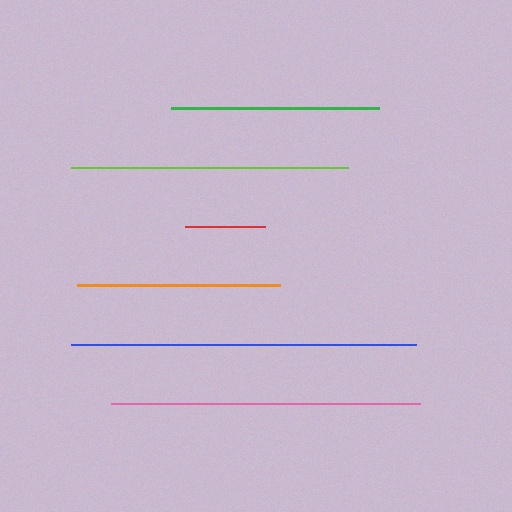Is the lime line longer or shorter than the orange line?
The lime line is longer than the orange line.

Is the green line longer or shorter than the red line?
The green line is longer than the red line.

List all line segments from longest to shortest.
From longest to shortest: blue, pink, lime, green, orange, red.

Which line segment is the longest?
The blue line is the longest at approximately 345 pixels.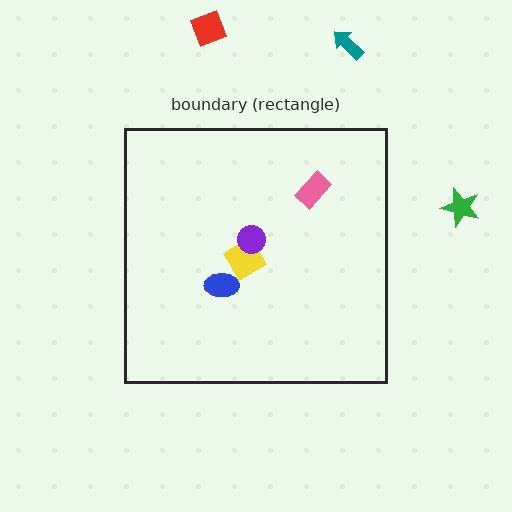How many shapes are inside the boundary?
4 inside, 3 outside.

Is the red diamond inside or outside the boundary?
Outside.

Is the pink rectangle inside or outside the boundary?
Inside.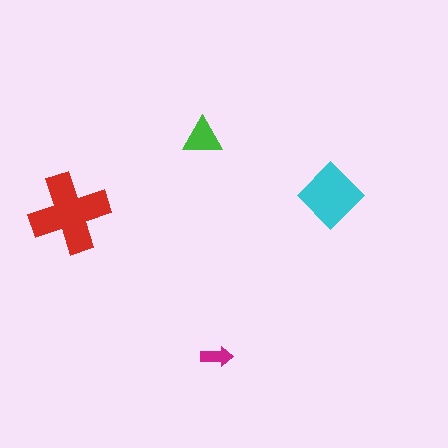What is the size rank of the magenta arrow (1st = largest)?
4th.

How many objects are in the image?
There are 4 objects in the image.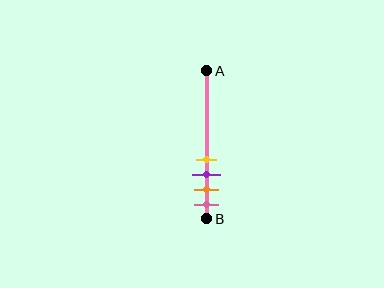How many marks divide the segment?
There are 4 marks dividing the segment.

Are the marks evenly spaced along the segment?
Yes, the marks are approximately evenly spaced.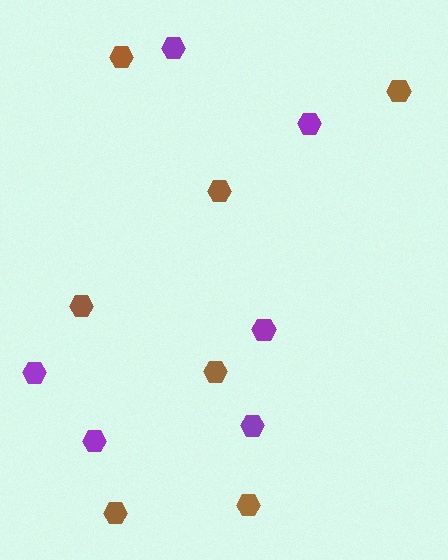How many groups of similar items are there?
There are 2 groups: one group of purple hexagons (6) and one group of brown hexagons (7).